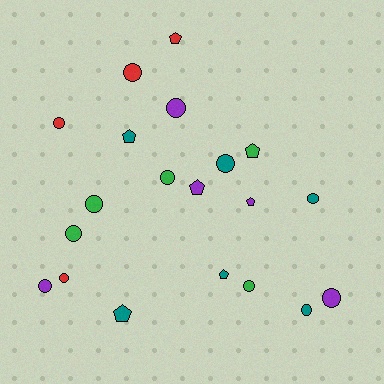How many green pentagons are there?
There is 1 green pentagon.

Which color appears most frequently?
Teal, with 6 objects.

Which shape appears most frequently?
Circle, with 13 objects.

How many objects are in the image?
There are 20 objects.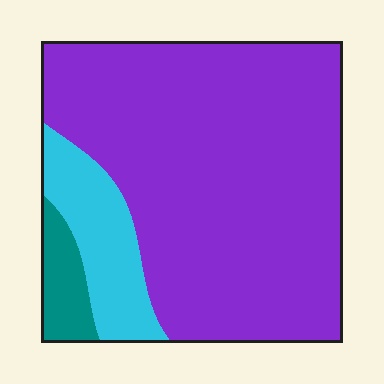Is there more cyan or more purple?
Purple.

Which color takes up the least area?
Teal, at roughly 5%.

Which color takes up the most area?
Purple, at roughly 80%.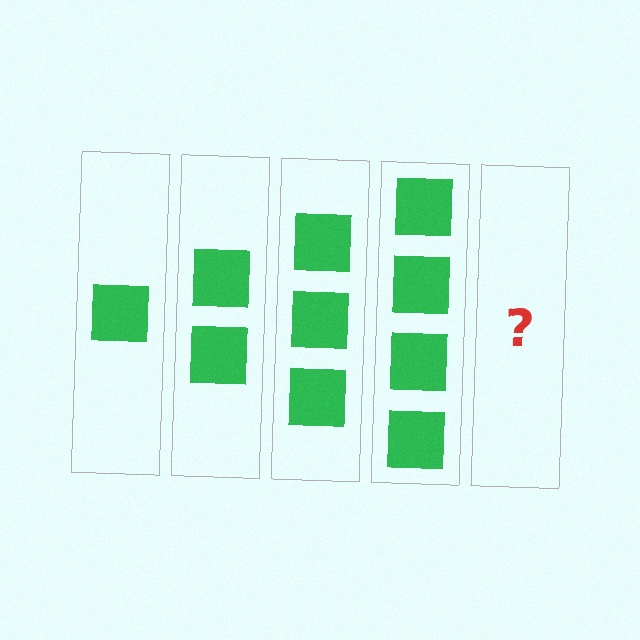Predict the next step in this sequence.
The next step is 5 squares.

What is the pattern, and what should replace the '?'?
The pattern is that each step adds one more square. The '?' should be 5 squares.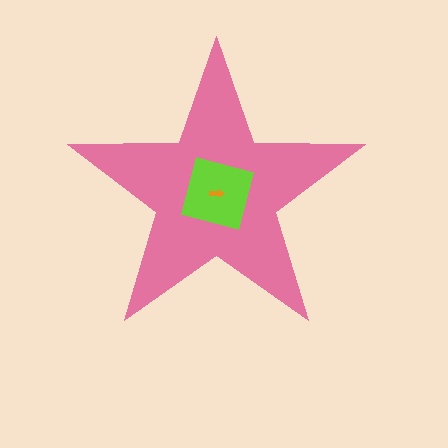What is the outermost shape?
The pink star.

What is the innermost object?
The orange arrow.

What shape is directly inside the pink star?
The lime square.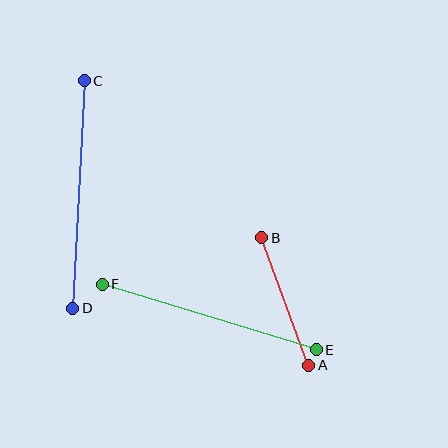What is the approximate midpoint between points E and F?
The midpoint is at approximately (209, 317) pixels.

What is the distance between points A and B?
The distance is approximately 136 pixels.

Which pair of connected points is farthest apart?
Points C and D are farthest apart.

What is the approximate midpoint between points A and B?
The midpoint is at approximately (285, 301) pixels.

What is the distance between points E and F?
The distance is approximately 223 pixels.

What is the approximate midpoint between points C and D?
The midpoint is at approximately (79, 194) pixels.